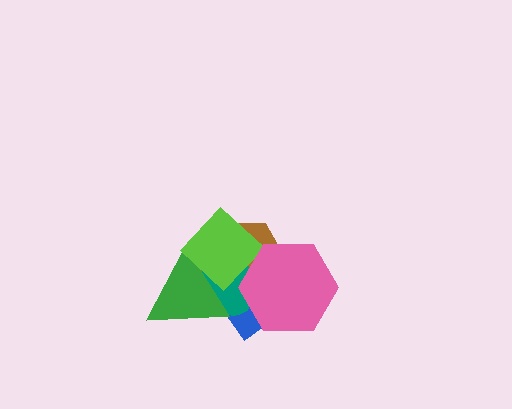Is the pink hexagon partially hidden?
No, no other shape covers it.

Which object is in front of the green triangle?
The lime diamond is in front of the green triangle.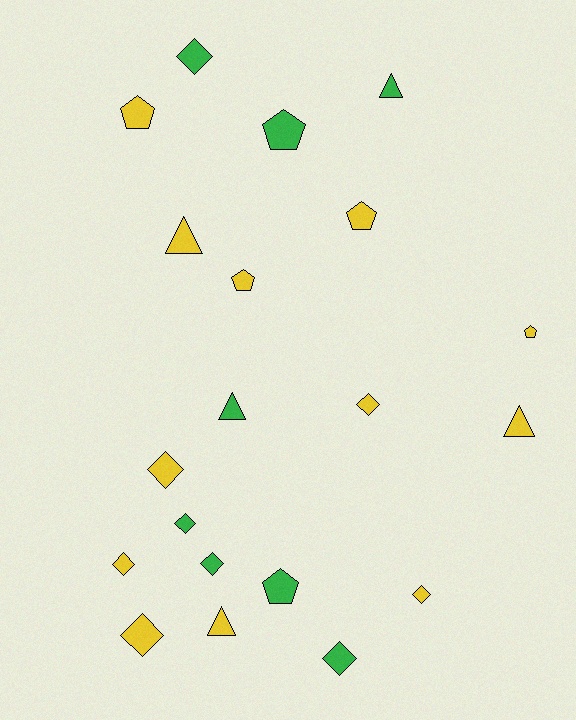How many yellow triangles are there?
There are 3 yellow triangles.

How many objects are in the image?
There are 20 objects.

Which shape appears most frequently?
Diamond, with 9 objects.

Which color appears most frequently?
Yellow, with 12 objects.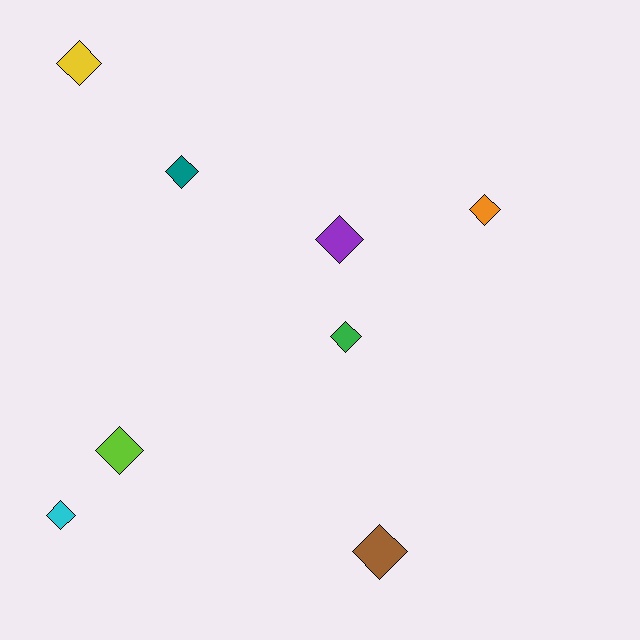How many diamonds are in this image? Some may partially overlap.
There are 8 diamonds.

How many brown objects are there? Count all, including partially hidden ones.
There is 1 brown object.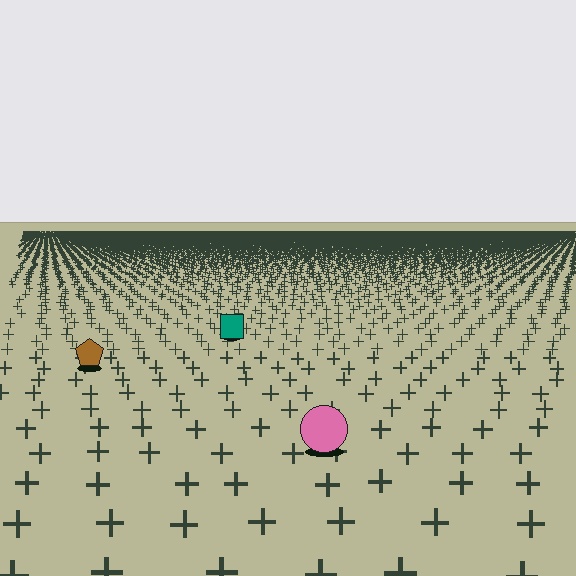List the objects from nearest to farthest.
From nearest to farthest: the pink circle, the brown pentagon, the teal square.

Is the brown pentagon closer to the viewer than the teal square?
Yes. The brown pentagon is closer — you can tell from the texture gradient: the ground texture is coarser near it.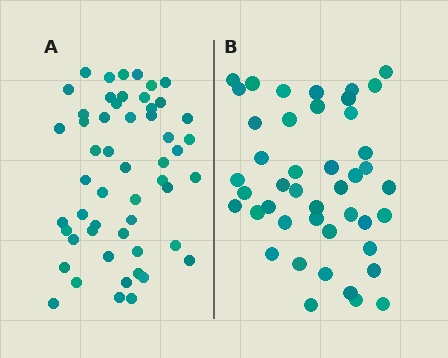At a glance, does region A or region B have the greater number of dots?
Region A (the left region) has more dots.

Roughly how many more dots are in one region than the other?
Region A has roughly 8 or so more dots than region B.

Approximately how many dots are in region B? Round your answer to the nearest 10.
About 40 dots. (The exact count is 44, which rounds to 40.)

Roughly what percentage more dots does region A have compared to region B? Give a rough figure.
About 20% more.